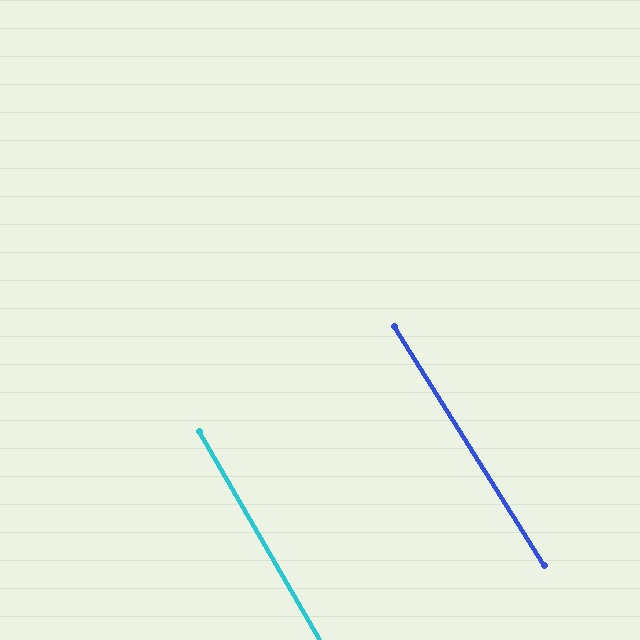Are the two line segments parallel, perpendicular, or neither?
Parallel — their directions differ by only 1.8°.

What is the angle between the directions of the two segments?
Approximately 2 degrees.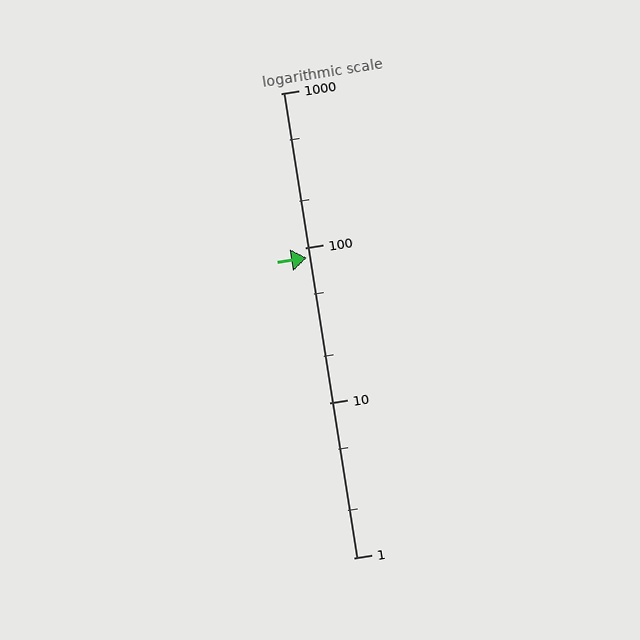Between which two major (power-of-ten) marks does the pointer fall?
The pointer is between 10 and 100.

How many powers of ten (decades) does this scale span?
The scale spans 3 decades, from 1 to 1000.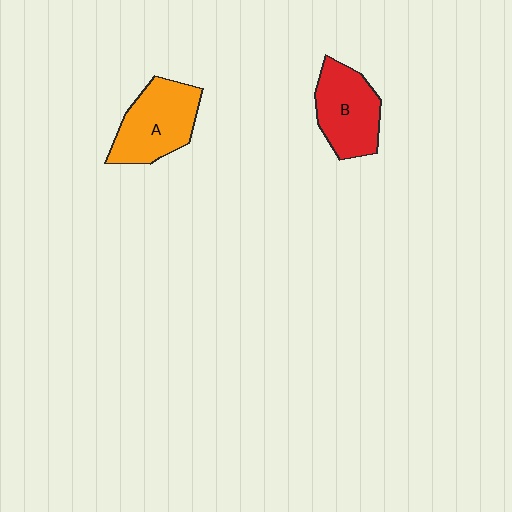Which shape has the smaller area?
Shape B (red).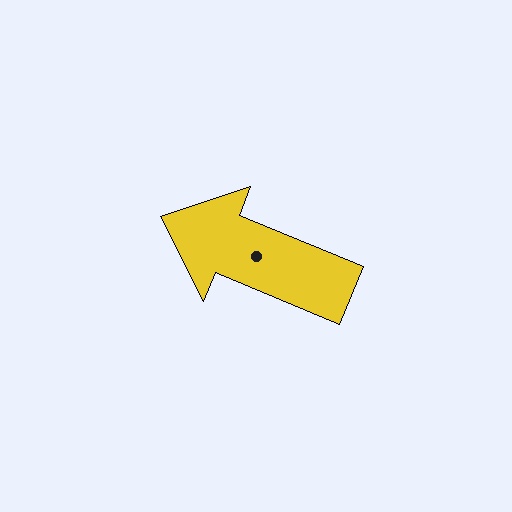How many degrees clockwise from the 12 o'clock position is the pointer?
Approximately 292 degrees.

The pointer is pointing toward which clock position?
Roughly 10 o'clock.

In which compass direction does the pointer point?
West.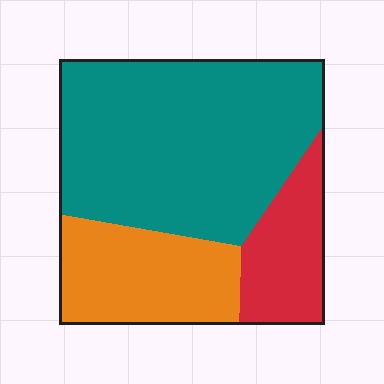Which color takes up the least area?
Red, at roughly 15%.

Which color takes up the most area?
Teal, at roughly 60%.